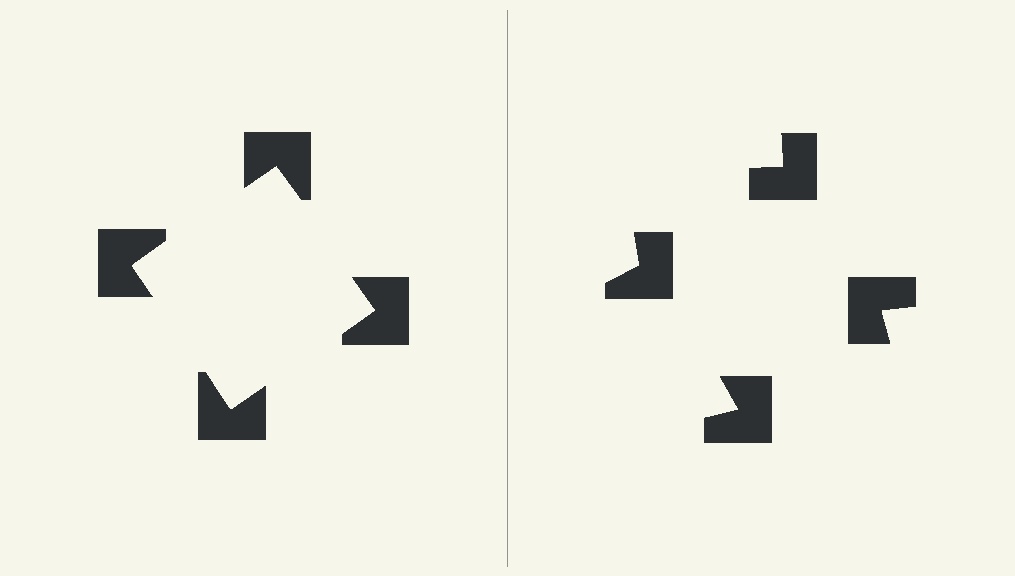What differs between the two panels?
The notched squares are positioned identically on both sides; only the wedge orientations differ. On the left they align to a square; on the right they are misaligned.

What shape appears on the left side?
An illusory square.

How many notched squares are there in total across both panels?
8 — 4 on each side.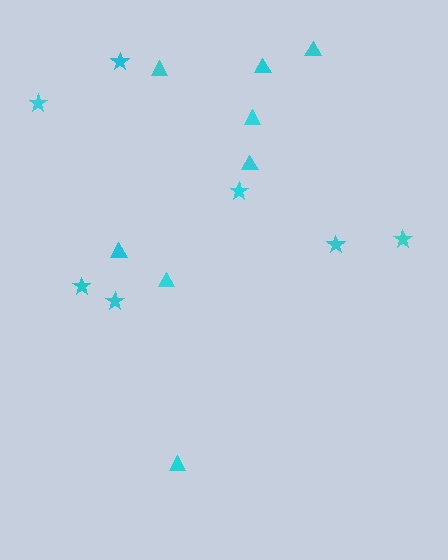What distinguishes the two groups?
There are 2 groups: one group of triangles (8) and one group of stars (7).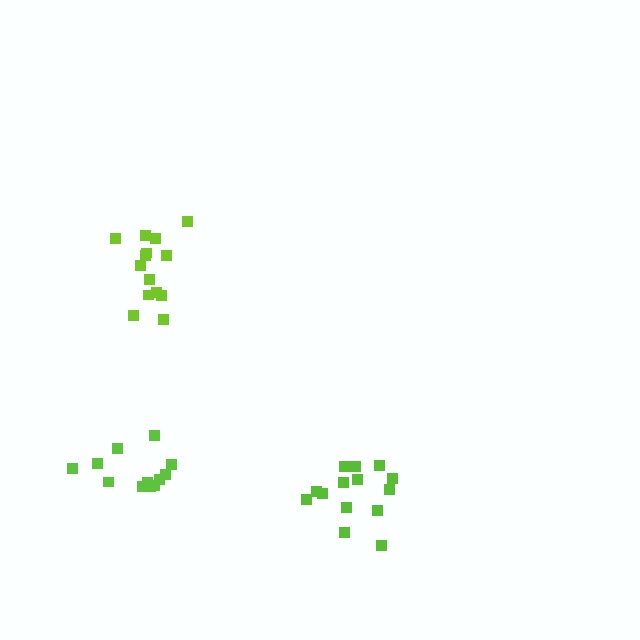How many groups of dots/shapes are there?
There are 3 groups.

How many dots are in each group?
Group 1: 14 dots, Group 2: 12 dots, Group 3: 14 dots (40 total).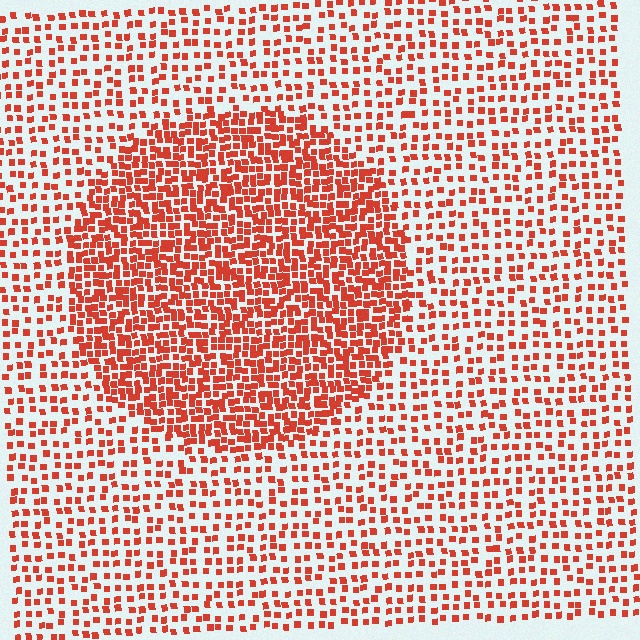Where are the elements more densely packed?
The elements are more densely packed inside the circle boundary.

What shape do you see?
I see a circle.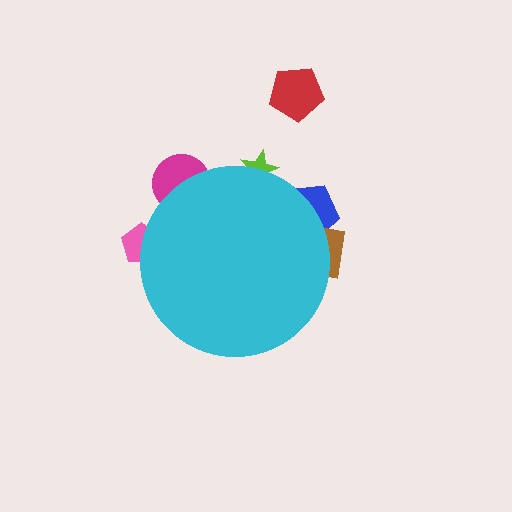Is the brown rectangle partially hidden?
Yes, the brown rectangle is partially hidden behind the cyan circle.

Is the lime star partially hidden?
Yes, the lime star is partially hidden behind the cyan circle.